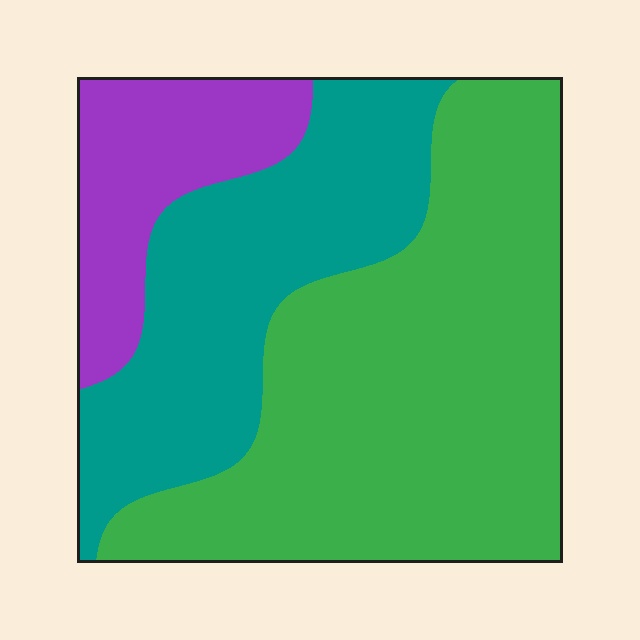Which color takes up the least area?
Purple, at roughly 15%.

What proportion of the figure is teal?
Teal takes up about one third (1/3) of the figure.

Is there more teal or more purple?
Teal.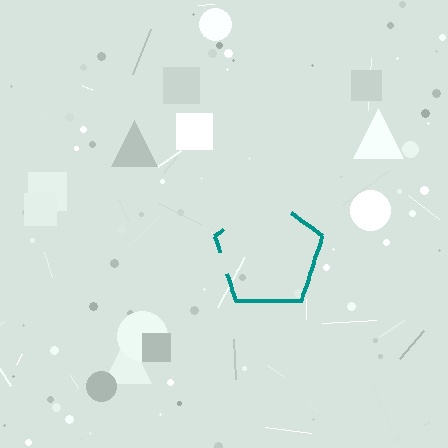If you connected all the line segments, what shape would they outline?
They would outline a pentagon.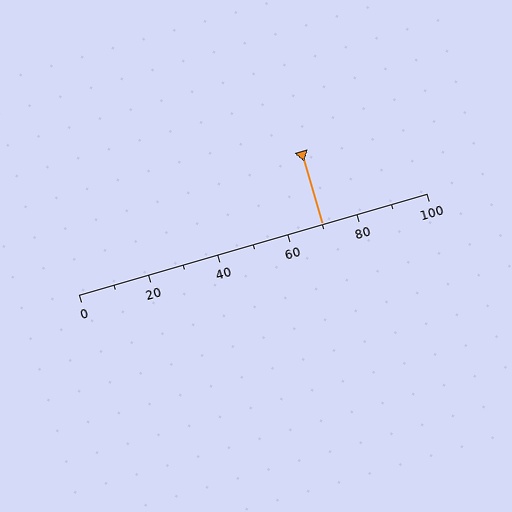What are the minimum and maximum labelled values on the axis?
The axis runs from 0 to 100.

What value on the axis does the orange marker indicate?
The marker indicates approximately 70.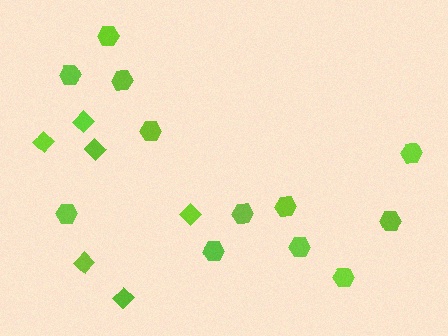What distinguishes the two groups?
There are 2 groups: one group of diamonds (6) and one group of hexagons (12).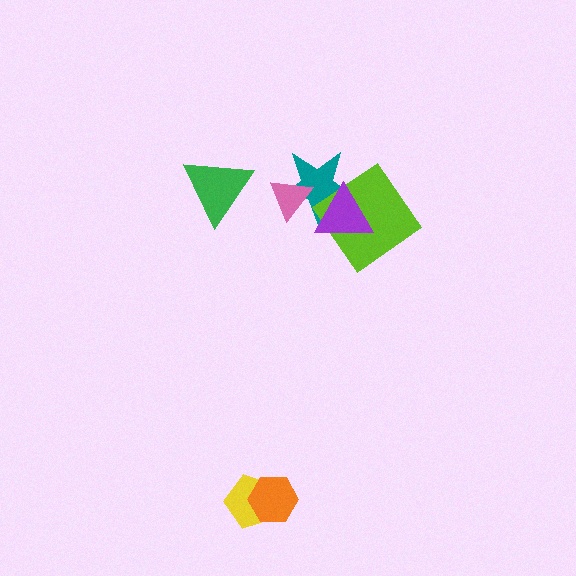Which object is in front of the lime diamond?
The purple triangle is in front of the lime diamond.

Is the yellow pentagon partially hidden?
Yes, it is partially covered by another shape.